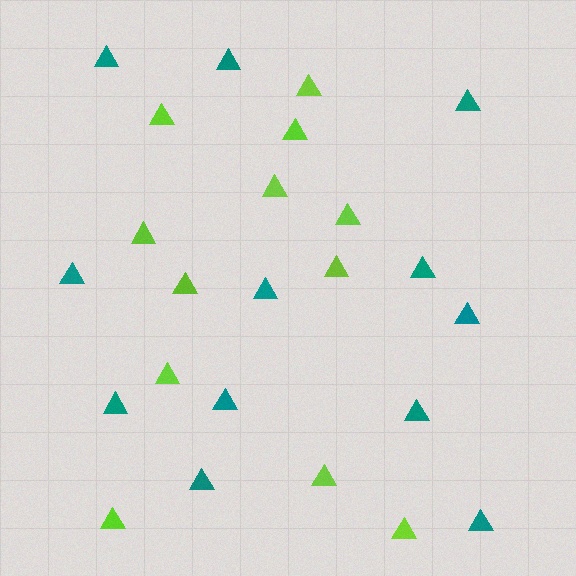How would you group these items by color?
There are 2 groups: one group of lime triangles (12) and one group of teal triangles (12).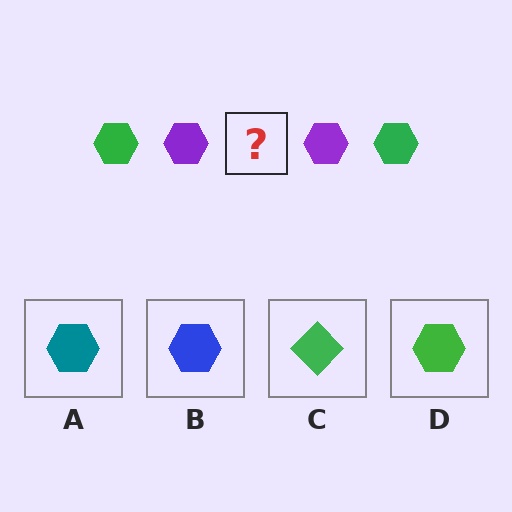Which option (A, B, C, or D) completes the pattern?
D.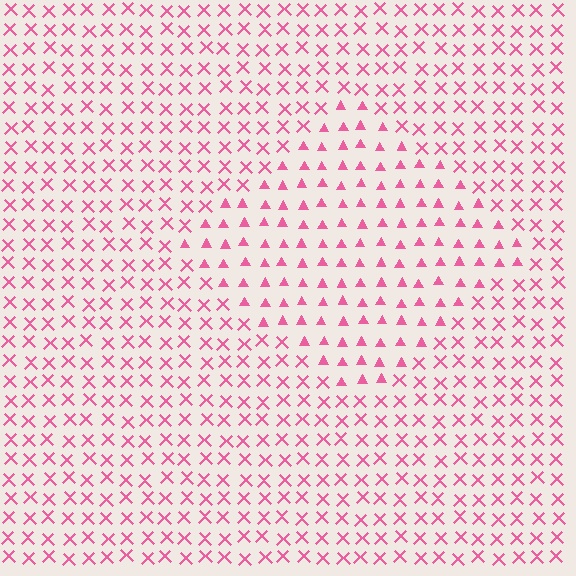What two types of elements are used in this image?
The image uses triangles inside the diamond region and X marks outside it.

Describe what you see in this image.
The image is filled with small pink elements arranged in a uniform grid. A diamond-shaped region contains triangles, while the surrounding area contains X marks. The boundary is defined purely by the change in element shape.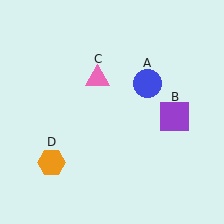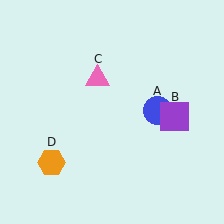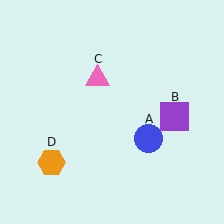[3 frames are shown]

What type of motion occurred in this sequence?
The blue circle (object A) rotated clockwise around the center of the scene.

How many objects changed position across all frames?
1 object changed position: blue circle (object A).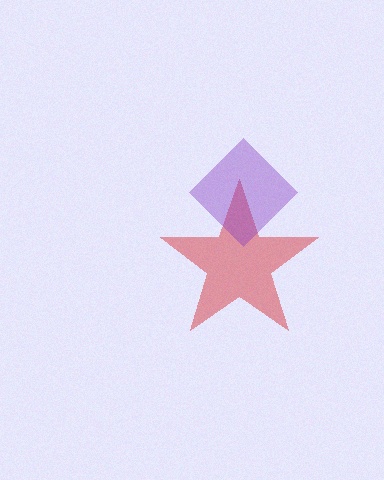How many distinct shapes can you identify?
There are 2 distinct shapes: a red star, a purple diamond.